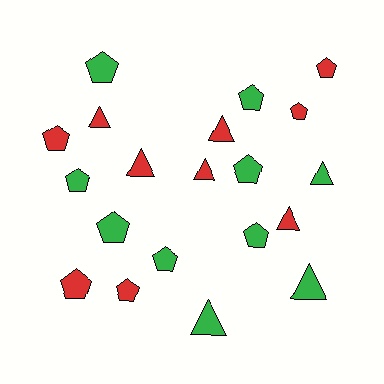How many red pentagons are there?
There are 5 red pentagons.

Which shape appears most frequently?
Pentagon, with 12 objects.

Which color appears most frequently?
Green, with 10 objects.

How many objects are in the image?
There are 20 objects.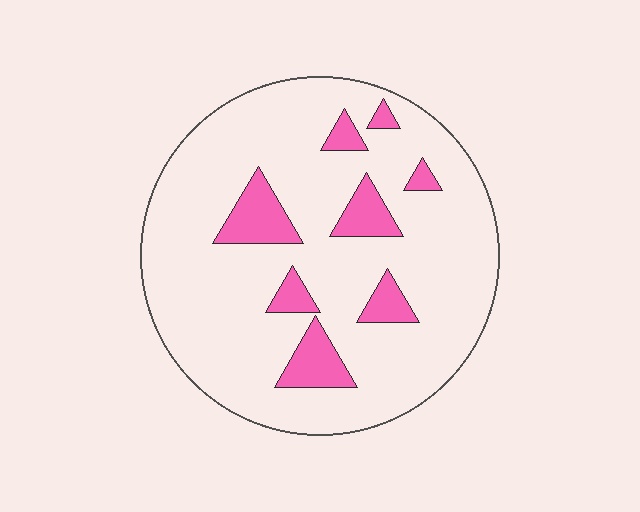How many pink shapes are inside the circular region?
8.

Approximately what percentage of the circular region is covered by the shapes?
Approximately 15%.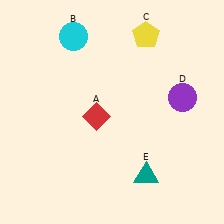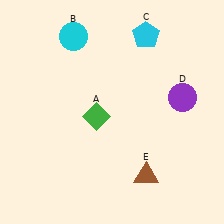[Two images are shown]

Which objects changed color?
A changed from red to green. C changed from yellow to cyan. E changed from teal to brown.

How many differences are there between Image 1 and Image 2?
There are 3 differences between the two images.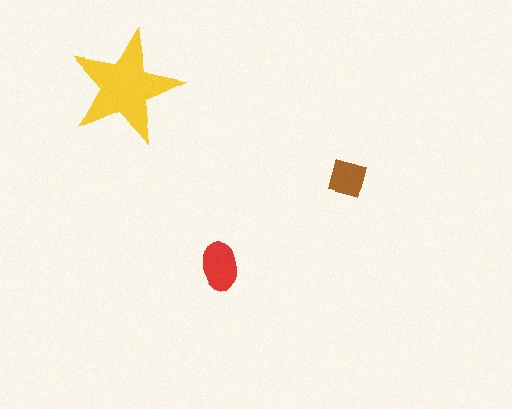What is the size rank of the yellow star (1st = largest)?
1st.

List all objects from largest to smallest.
The yellow star, the red ellipse, the brown square.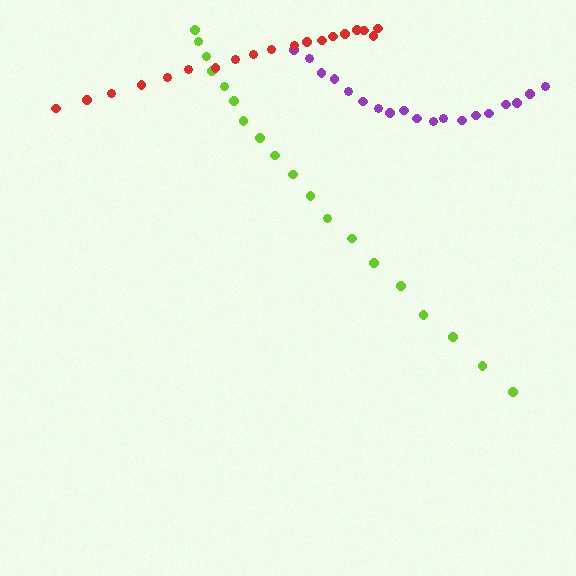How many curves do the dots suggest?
There are 3 distinct paths.